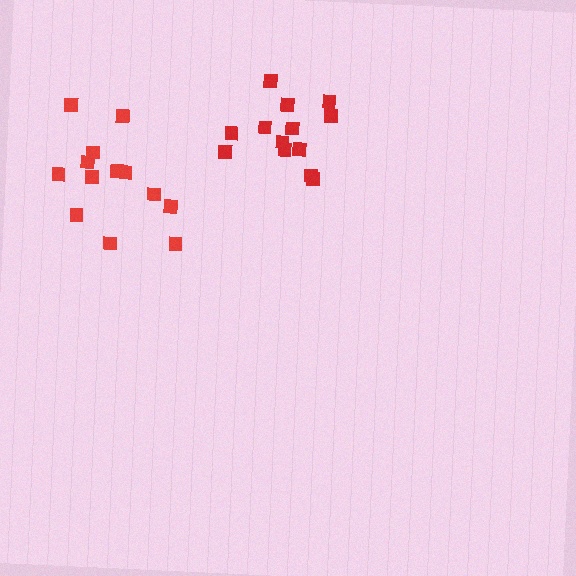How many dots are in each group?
Group 1: 13 dots, Group 2: 13 dots (26 total).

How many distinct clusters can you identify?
There are 2 distinct clusters.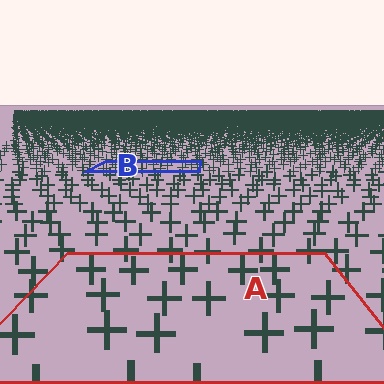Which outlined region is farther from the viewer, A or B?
Region B is farther from the viewer — the texture elements inside it appear smaller and more densely packed.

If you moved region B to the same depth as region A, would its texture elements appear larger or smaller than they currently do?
They would appear larger. At a closer depth, the same texture elements are projected at a bigger on-screen size.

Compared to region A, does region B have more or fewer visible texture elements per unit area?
Region B has more texture elements per unit area — they are packed more densely because it is farther away.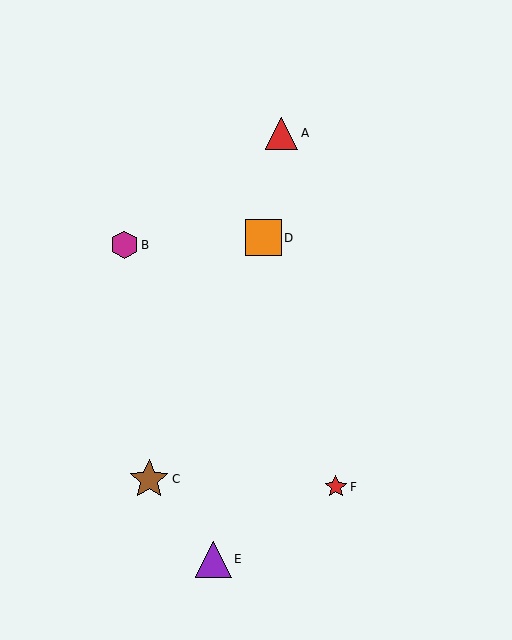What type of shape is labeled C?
Shape C is a brown star.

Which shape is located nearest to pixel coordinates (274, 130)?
The red triangle (labeled A) at (282, 133) is nearest to that location.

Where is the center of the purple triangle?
The center of the purple triangle is at (213, 559).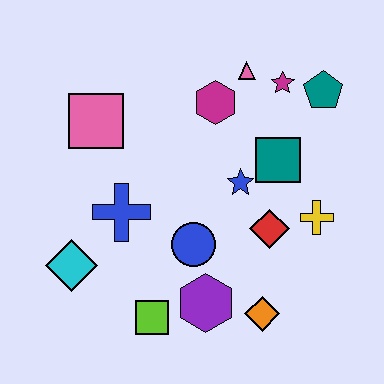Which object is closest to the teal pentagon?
The magenta star is closest to the teal pentagon.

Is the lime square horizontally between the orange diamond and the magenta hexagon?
No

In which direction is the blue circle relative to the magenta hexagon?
The blue circle is below the magenta hexagon.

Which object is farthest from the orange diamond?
The pink square is farthest from the orange diamond.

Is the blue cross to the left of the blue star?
Yes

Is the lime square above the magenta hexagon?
No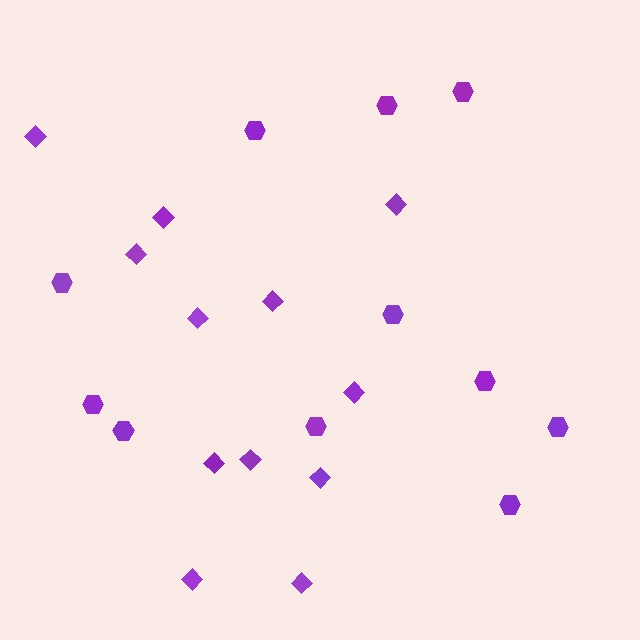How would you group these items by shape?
There are 2 groups: one group of diamonds (12) and one group of hexagons (11).